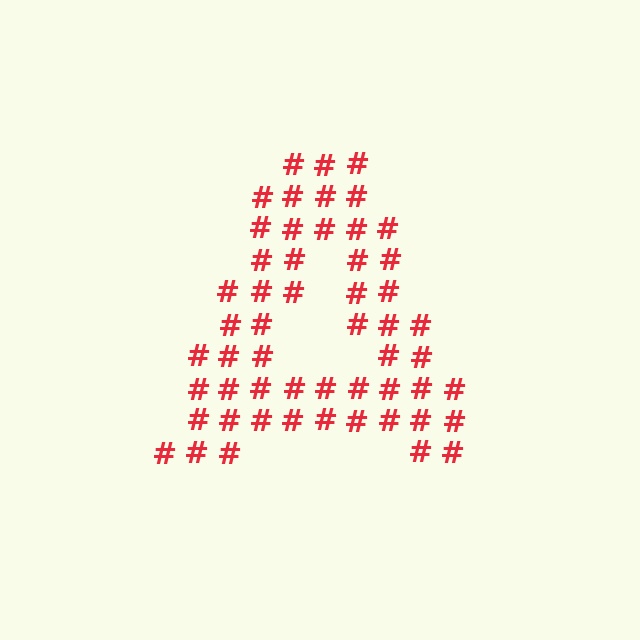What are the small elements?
The small elements are hash symbols.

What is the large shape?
The large shape is the letter A.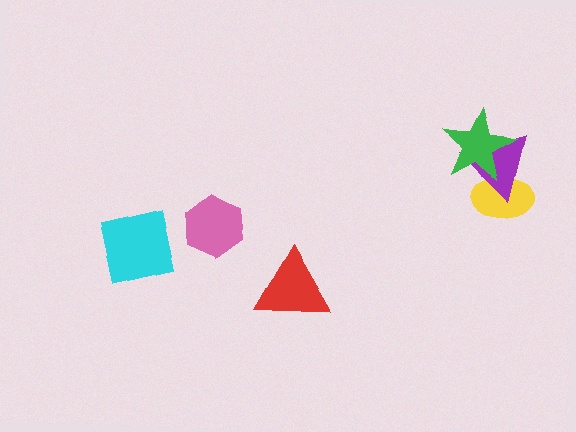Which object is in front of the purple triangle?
The green star is in front of the purple triangle.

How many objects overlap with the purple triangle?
2 objects overlap with the purple triangle.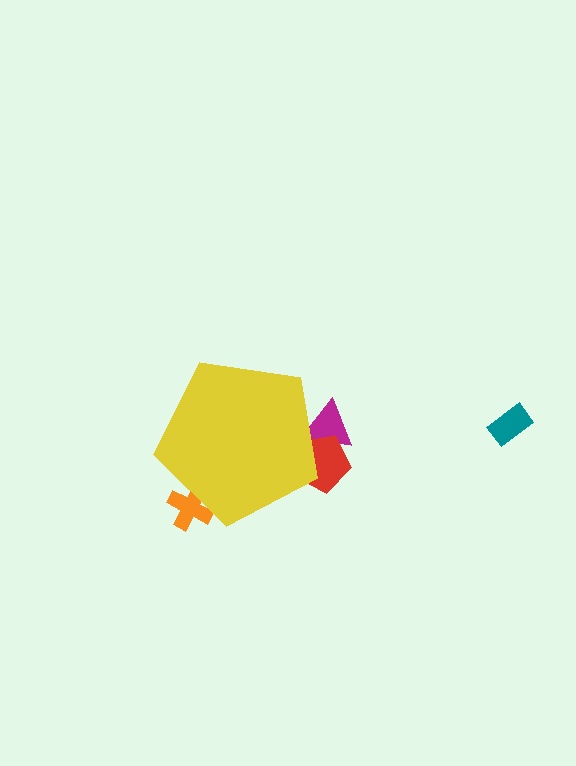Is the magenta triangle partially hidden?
Yes, the magenta triangle is partially hidden behind the yellow pentagon.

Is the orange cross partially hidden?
Yes, the orange cross is partially hidden behind the yellow pentagon.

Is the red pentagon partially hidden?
Yes, the red pentagon is partially hidden behind the yellow pentagon.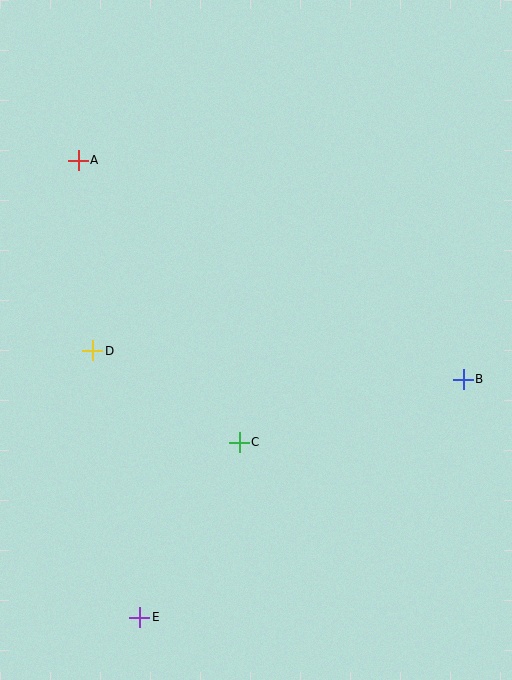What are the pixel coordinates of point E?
Point E is at (140, 617).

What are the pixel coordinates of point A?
Point A is at (78, 160).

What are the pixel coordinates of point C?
Point C is at (239, 442).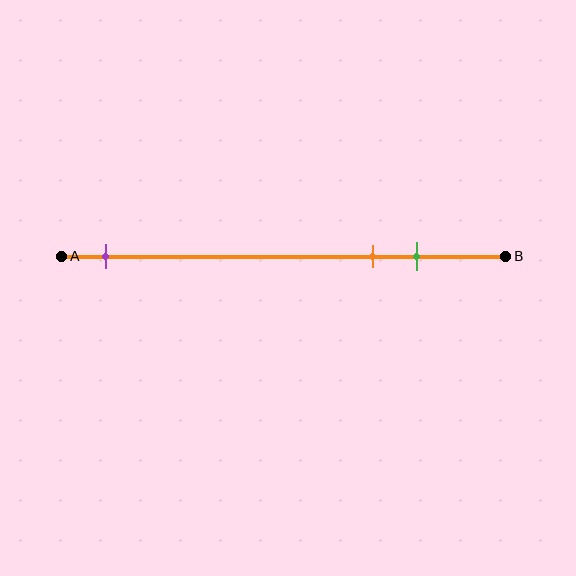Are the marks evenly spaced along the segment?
No, the marks are not evenly spaced.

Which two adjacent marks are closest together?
The orange and green marks are the closest adjacent pair.